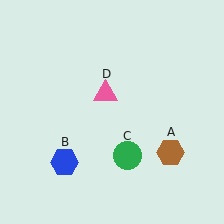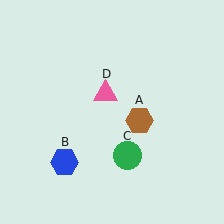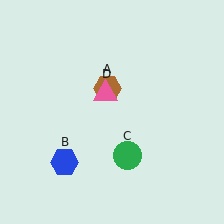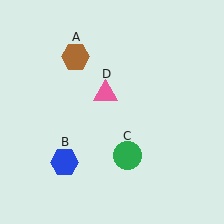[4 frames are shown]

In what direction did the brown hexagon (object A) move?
The brown hexagon (object A) moved up and to the left.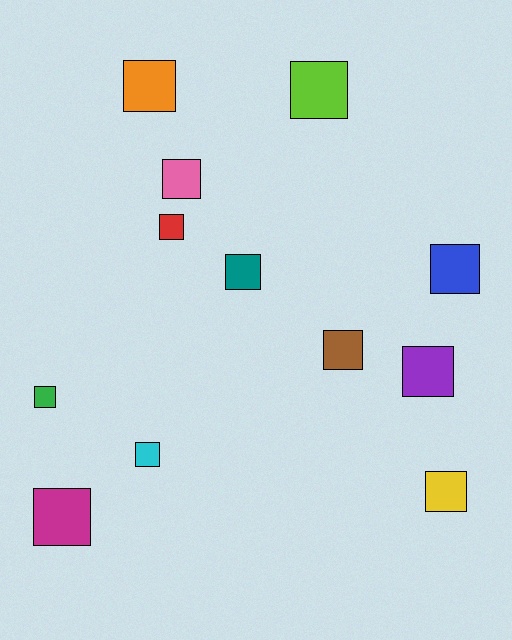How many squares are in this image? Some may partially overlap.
There are 12 squares.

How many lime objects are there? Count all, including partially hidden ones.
There is 1 lime object.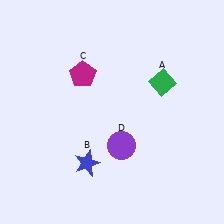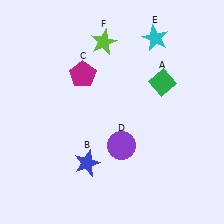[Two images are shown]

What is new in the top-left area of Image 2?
A lime star (F) was added in the top-left area of Image 2.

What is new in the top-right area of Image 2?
A cyan star (E) was added in the top-right area of Image 2.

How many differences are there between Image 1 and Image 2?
There are 2 differences between the two images.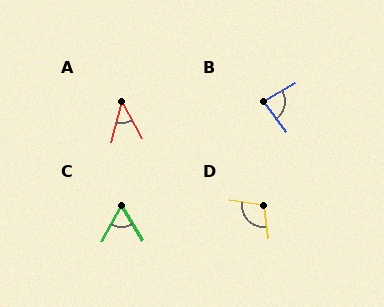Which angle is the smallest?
A, at approximately 43 degrees.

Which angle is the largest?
D, at approximately 105 degrees.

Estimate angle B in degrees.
Approximately 84 degrees.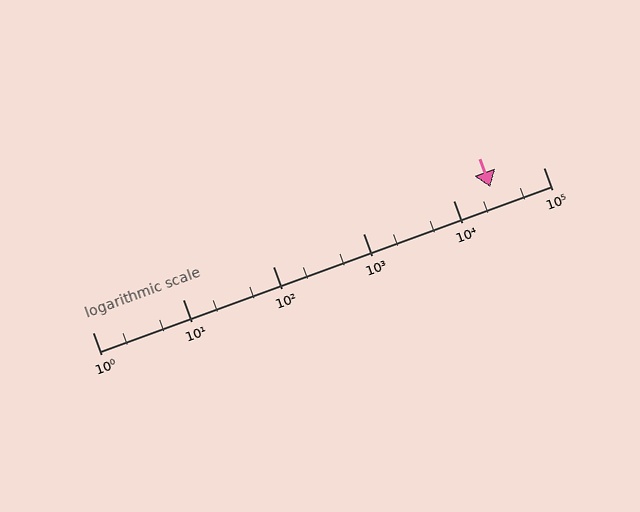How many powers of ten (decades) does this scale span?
The scale spans 5 decades, from 1 to 100000.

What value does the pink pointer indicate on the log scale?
The pointer indicates approximately 26000.